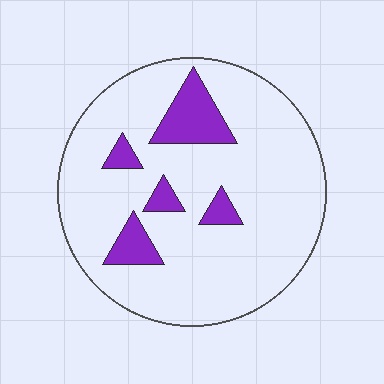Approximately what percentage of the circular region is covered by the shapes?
Approximately 15%.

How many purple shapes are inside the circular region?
5.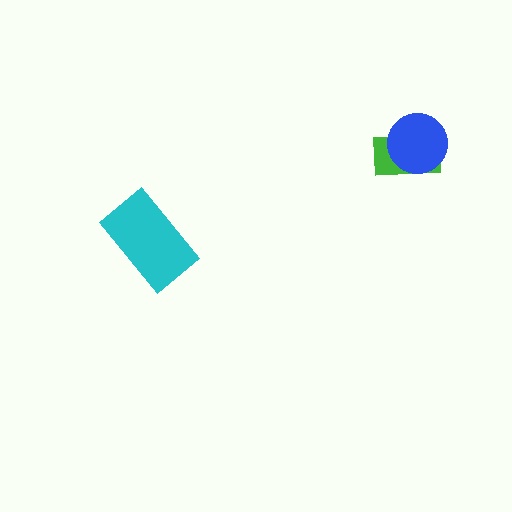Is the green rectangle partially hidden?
Yes, it is partially covered by another shape.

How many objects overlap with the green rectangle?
1 object overlaps with the green rectangle.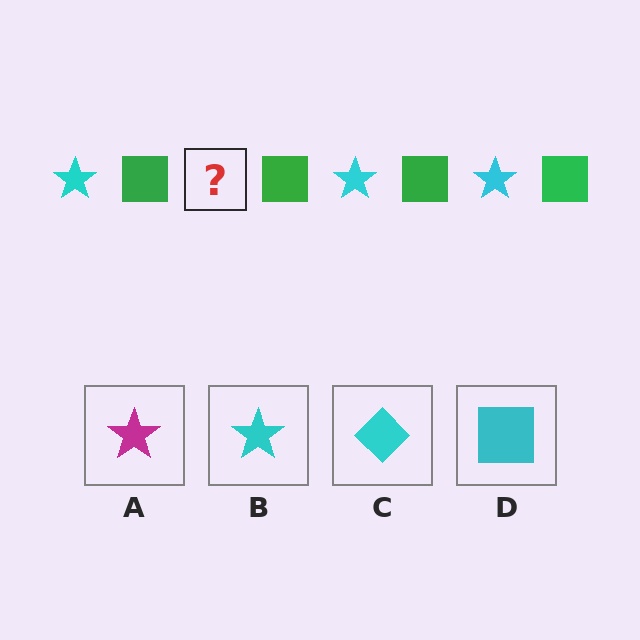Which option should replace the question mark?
Option B.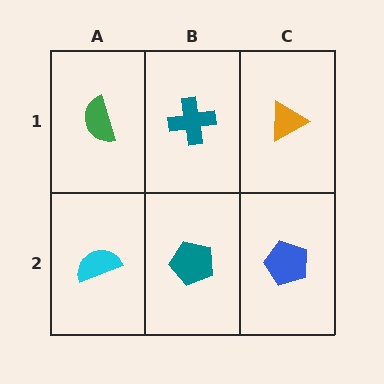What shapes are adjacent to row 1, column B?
A teal pentagon (row 2, column B), a green semicircle (row 1, column A), an orange triangle (row 1, column C).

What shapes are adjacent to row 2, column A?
A green semicircle (row 1, column A), a teal pentagon (row 2, column B).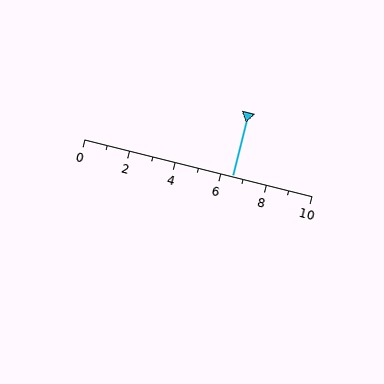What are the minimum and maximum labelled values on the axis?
The axis runs from 0 to 10.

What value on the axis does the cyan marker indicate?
The marker indicates approximately 6.5.